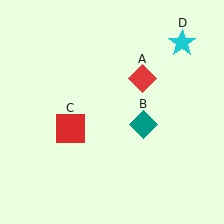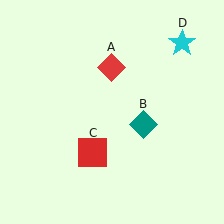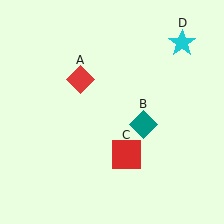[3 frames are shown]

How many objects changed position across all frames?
2 objects changed position: red diamond (object A), red square (object C).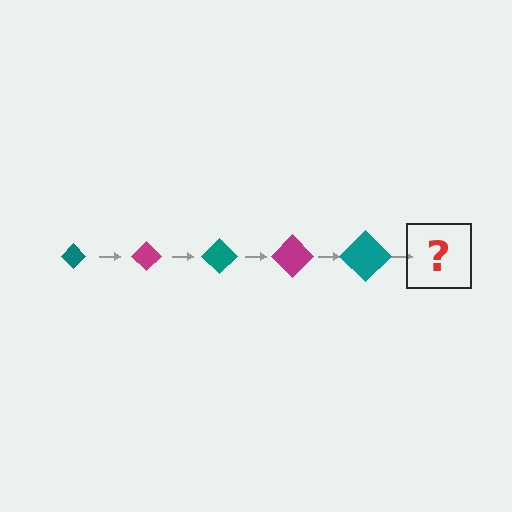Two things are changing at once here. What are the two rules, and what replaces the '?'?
The two rules are that the diamond grows larger each step and the color cycles through teal and magenta. The '?' should be a magenta diamond, larger than the previous one.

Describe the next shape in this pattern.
It should be a magenta diamond, larger than the previous one.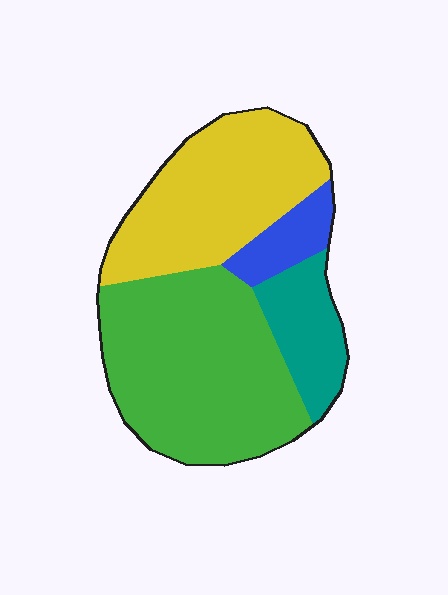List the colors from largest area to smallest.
From largest to smallest: green, yellow, teal, blue.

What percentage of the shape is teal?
Teal takes up about one eighth (1/8) of the shape.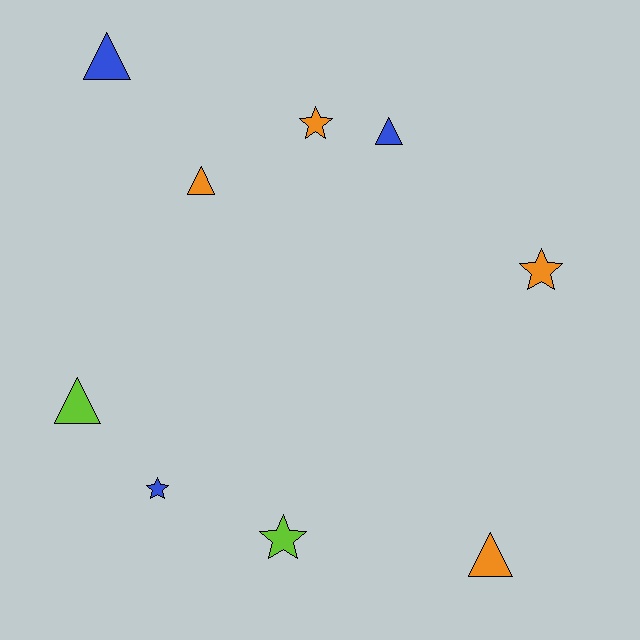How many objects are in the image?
There are 9 objects.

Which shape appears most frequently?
Triangle, with 5 objects.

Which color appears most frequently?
Orange, with 4 objects.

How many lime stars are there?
There is 1 lime star.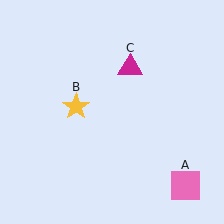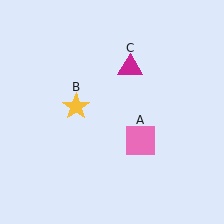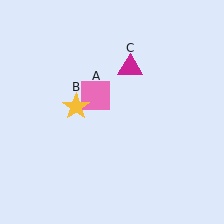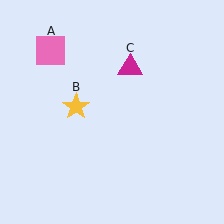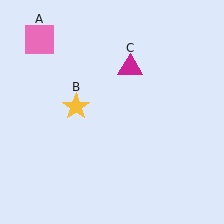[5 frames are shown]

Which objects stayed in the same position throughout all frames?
Yellow star (object B) and magenta triangle (object C) remained stationary.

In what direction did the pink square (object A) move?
The pink square (object A) moved up and to the left.